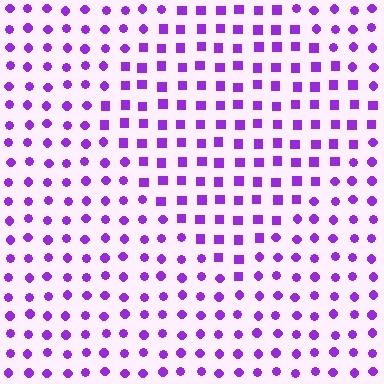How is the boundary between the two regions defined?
The boundary is defined by a change in element shape: squares inside vs. circles outside. All elements share the same color and spacing.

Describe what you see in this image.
The image is filled with small purple elements arranged in a uniform grid. A diamond-shaped region contains squares, while the surrounding area contains circles. The boundary is defined purely by the change in element shape.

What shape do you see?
I see a diamond.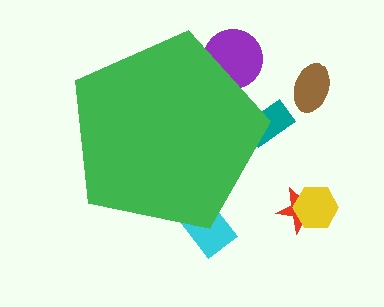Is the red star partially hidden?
No, the red star is fully visible.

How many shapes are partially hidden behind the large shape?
3 shapes are partially hidden.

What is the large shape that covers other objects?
A green pentagon.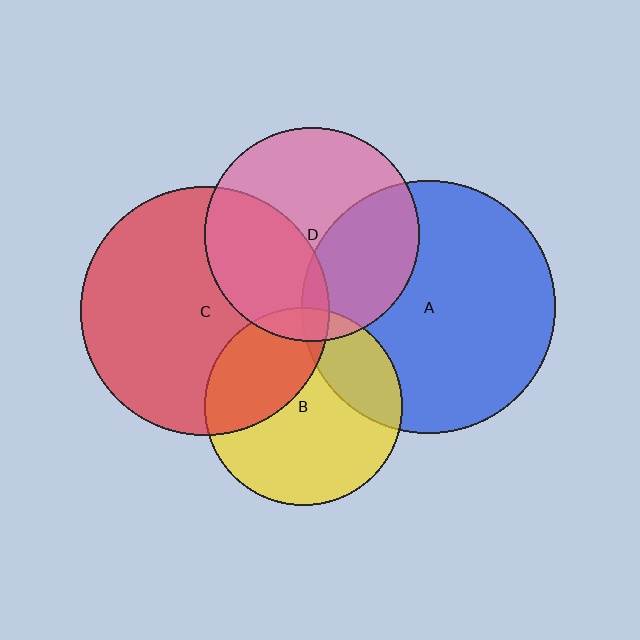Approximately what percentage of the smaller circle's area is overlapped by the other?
Approximately 10%.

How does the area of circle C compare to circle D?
Approximately 1.3 times.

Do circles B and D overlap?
Yes.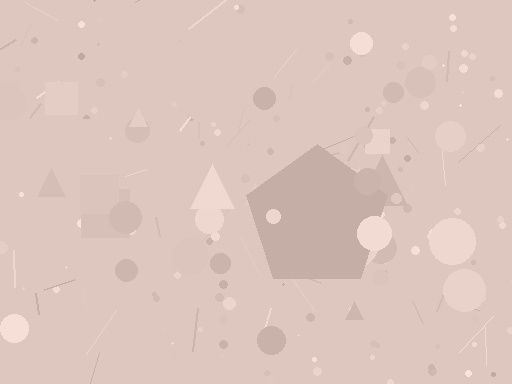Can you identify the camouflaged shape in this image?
The camouflaged shape is a pentagon.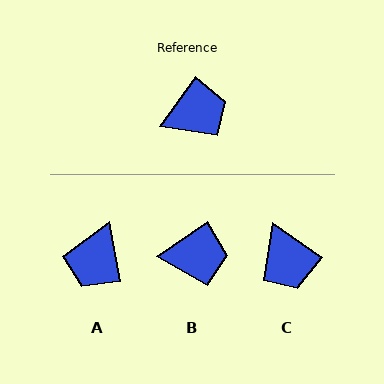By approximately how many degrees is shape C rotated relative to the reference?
Approximately 90 degrees clockwise.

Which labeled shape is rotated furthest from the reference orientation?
A, about 134 degrees away.